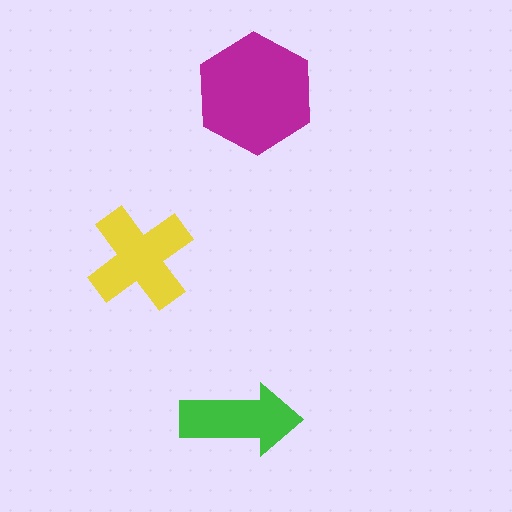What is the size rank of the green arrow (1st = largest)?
3rd.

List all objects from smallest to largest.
The green arrow, the yellow cross, the magenta hexagon.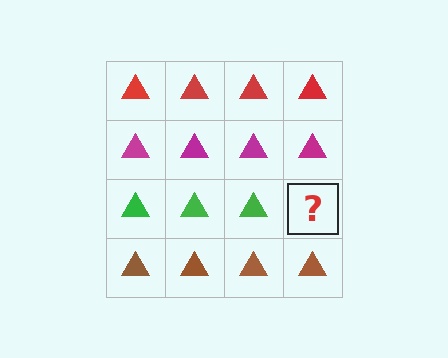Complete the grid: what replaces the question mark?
The question mark should be replaced with a green triangle.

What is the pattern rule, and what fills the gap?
The rule is that each row has a consistent color. The gap should be filled with a green triangle.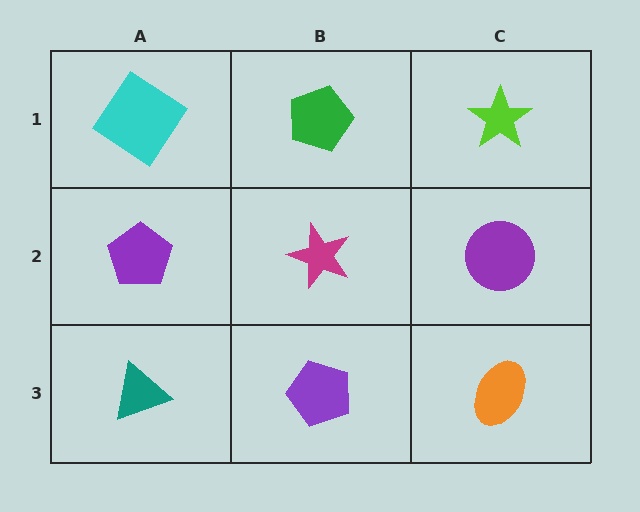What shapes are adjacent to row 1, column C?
A purple circle (row 2, column C), a green pentagon (row 1, column B).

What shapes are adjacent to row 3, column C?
A purple circle (row 2, column C), a purple pentagon (row 3, column B).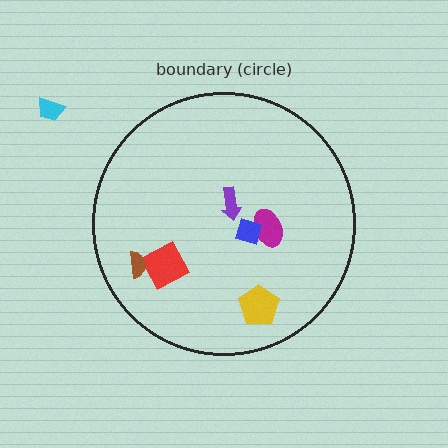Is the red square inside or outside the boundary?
Inside.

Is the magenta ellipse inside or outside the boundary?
Inside.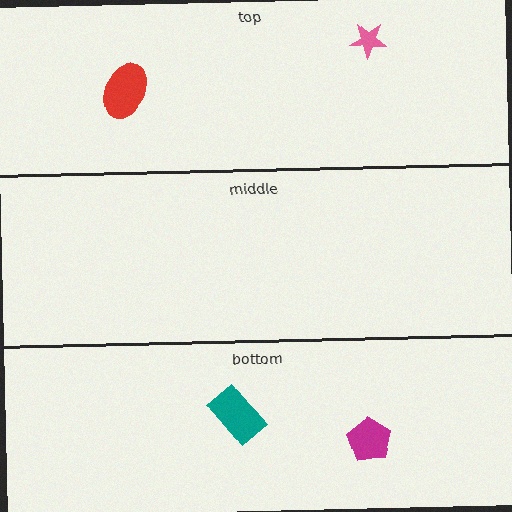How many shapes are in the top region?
2.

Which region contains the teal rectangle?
The bottom region.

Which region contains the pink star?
The top region.